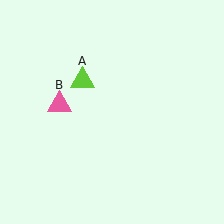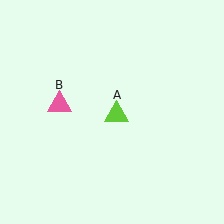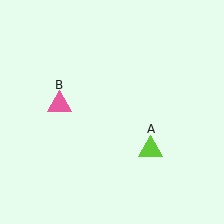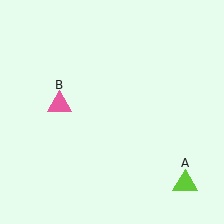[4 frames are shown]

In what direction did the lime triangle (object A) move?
The lime triangle (object A) moved down and to the right.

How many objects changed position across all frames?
1 object changed position: lime triangle (object A).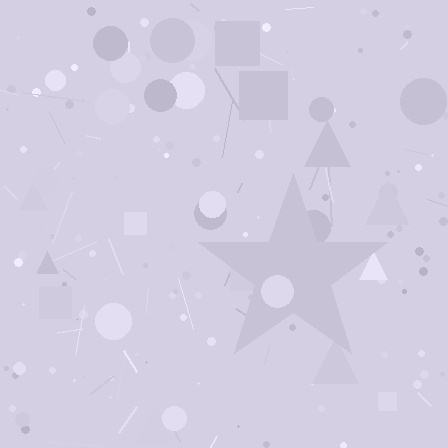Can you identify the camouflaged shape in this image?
The camouflaged shape is a star.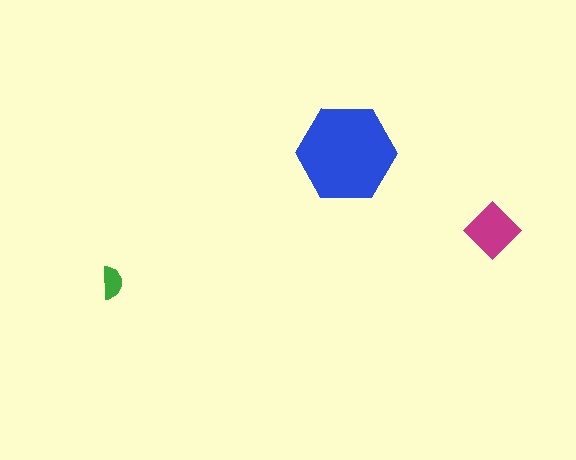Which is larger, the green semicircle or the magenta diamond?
The magenta diamond.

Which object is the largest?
The blue hexagon.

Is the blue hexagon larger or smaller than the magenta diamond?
Larger.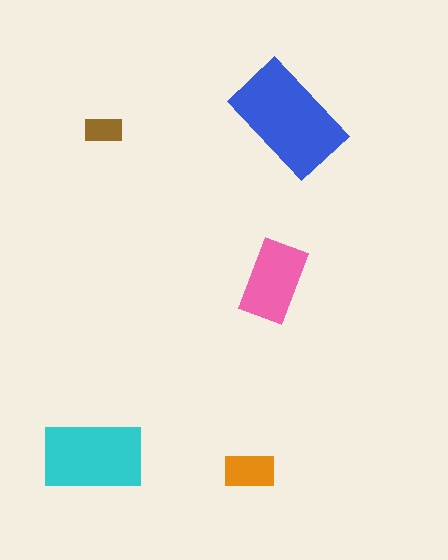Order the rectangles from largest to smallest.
the blue one, the cyan one, the pink one, the orange one, the brown one.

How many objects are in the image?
There are 5 objects in the image.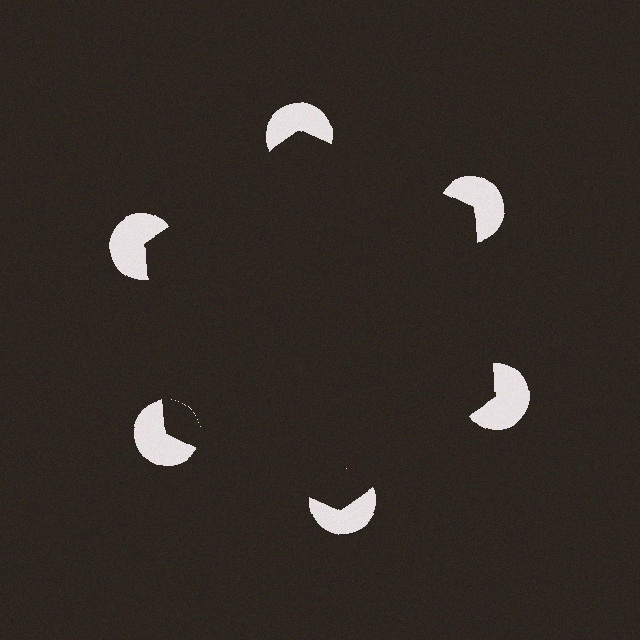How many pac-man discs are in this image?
There are 6 — one at each vertex of the illusory hexagon.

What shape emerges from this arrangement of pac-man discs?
An illusory hexagon — its edges are inferred from the aligned wedge cuts in the pac-man discs, not physically drawn.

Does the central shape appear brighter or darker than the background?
It typically appears slightly darker than the background, even though no actual brightness change is drawn.